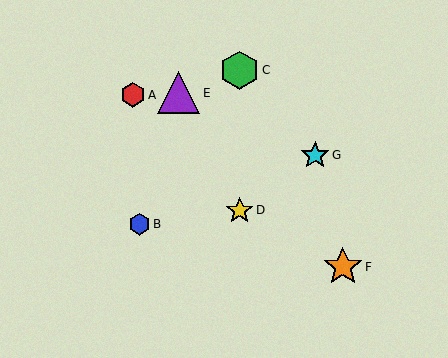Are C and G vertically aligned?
No, C is at x≈240 and G is at x≈315.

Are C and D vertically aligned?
Yes, both are at x≈240.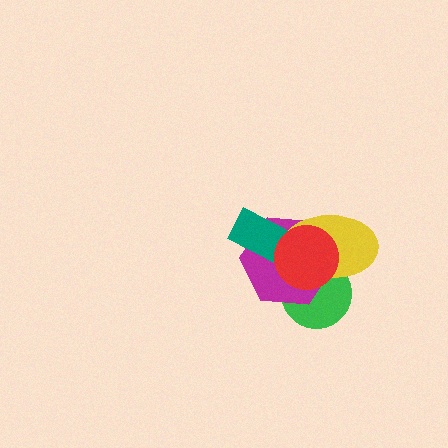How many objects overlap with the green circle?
3 objects overlap with the green circle.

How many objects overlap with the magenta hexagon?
4 objects overlap with the magenta hexagon.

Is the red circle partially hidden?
No, no other shape covers it.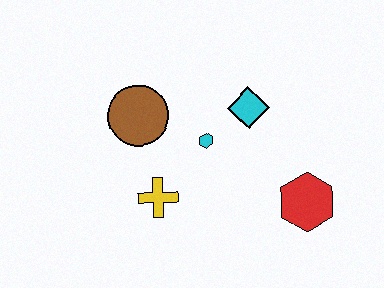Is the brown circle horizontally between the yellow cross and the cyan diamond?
No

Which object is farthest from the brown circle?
The red hexagon is farthest from the brown circle.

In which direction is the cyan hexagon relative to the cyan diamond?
The cyan hexagon is to the left of the cyan diamond.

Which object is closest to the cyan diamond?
The cyan hexagon is closest to the cyan diamond.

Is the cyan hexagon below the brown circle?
Yes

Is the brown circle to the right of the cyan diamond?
No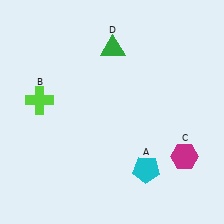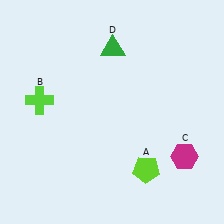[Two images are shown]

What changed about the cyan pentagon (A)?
In Image 1, A is cyan. In Image 2, it changed to lime.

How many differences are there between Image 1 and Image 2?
There is 1 difference between the two images.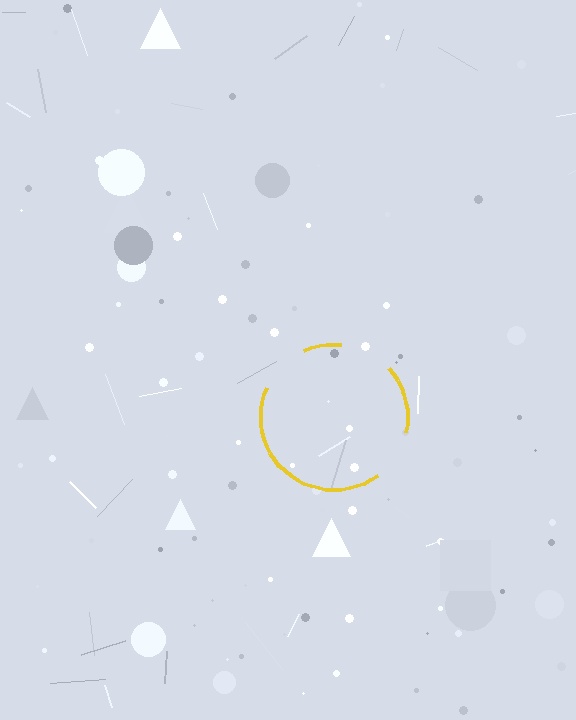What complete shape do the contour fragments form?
The contour fragments form a circle.